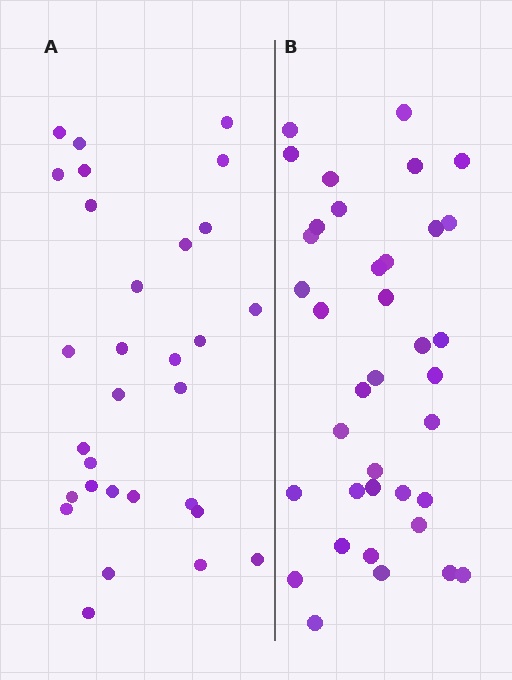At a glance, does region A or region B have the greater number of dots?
Region B (the right region) has more dots.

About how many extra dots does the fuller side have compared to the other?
Region B has roughly 8 or so more dots than region A.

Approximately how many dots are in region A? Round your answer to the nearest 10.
About 30 dots.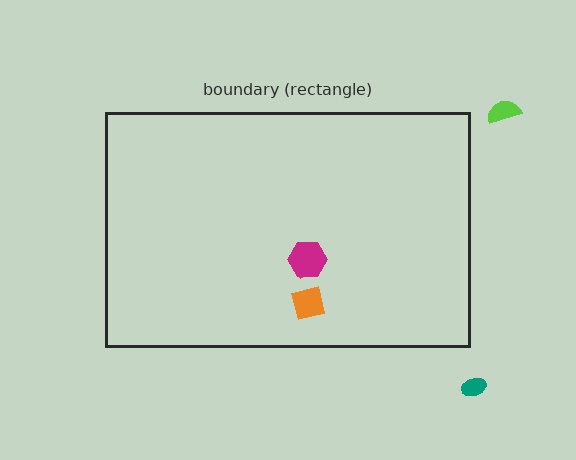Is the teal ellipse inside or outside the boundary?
Outside.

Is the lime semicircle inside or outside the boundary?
Outside.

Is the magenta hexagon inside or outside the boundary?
Inside.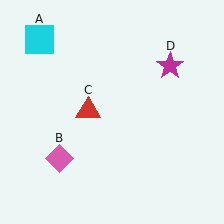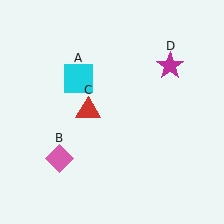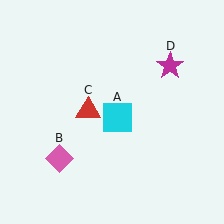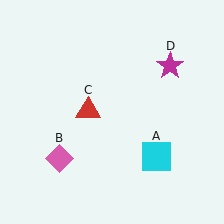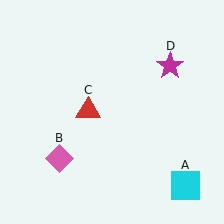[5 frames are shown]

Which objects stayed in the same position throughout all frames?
Pink diamond (object B) and red triangle (object C) and magenta star (object D) remained stationary.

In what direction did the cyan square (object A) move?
The cyan square (object A) moved down and to the right.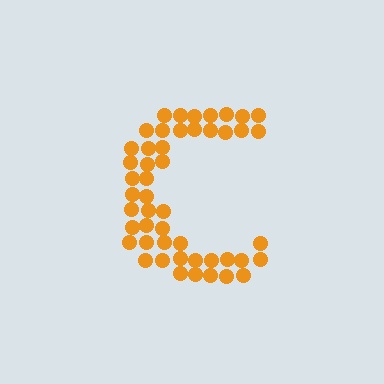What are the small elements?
The small elements are circles.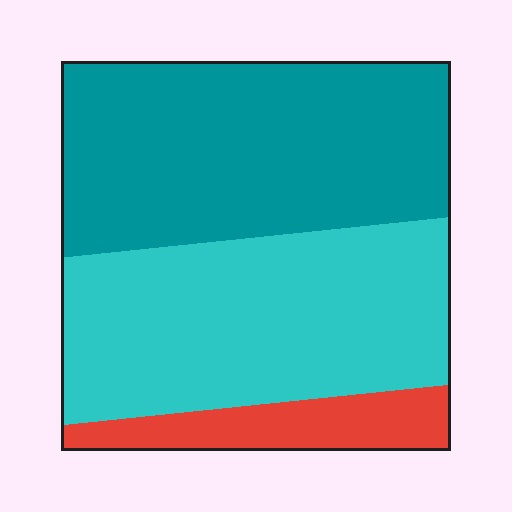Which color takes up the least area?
Red, at roughly 10%.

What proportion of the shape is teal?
Teal covers around 45% of the shape.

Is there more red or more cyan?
Cyan.